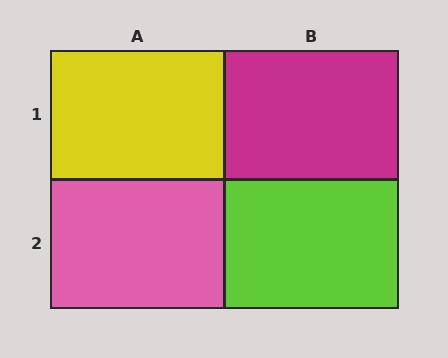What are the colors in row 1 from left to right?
Yellow, magenta.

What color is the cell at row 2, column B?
Lime.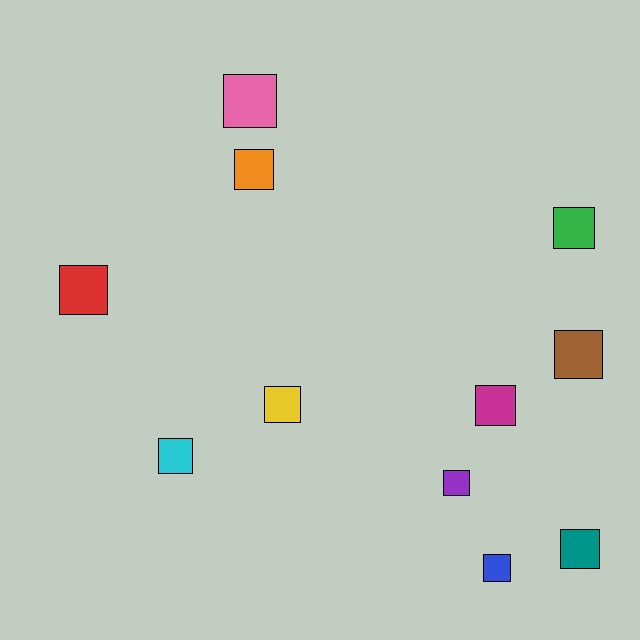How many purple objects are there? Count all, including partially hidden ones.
There is 1 purple object.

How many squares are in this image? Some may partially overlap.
There are 11 squares.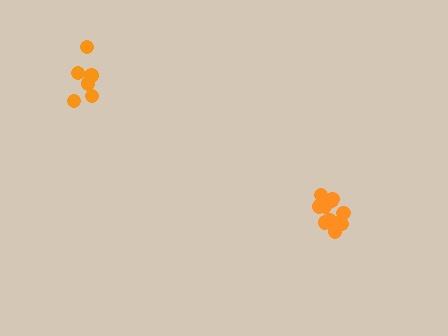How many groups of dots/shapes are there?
There are 2 groups.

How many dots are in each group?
Group 1: 11 dots, Group 2: 6 dots (17 total).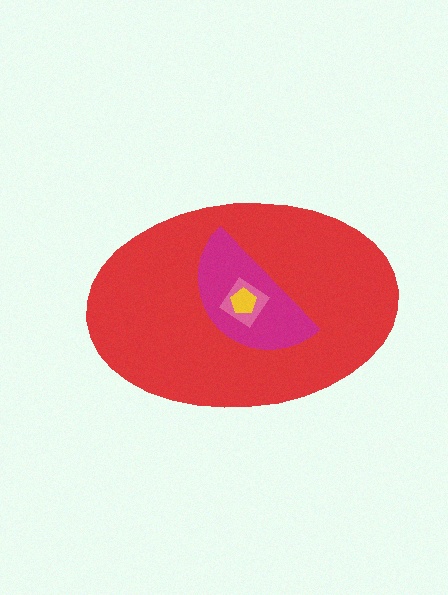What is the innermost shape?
The yellow pentagon.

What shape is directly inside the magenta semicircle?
The pink diamond.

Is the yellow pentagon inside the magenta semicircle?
Yes.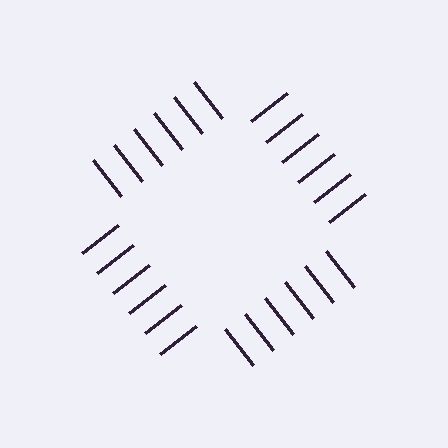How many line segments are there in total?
24 — 6 along each of the 4 edges.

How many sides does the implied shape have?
4 sides — the line-ends trace a square.